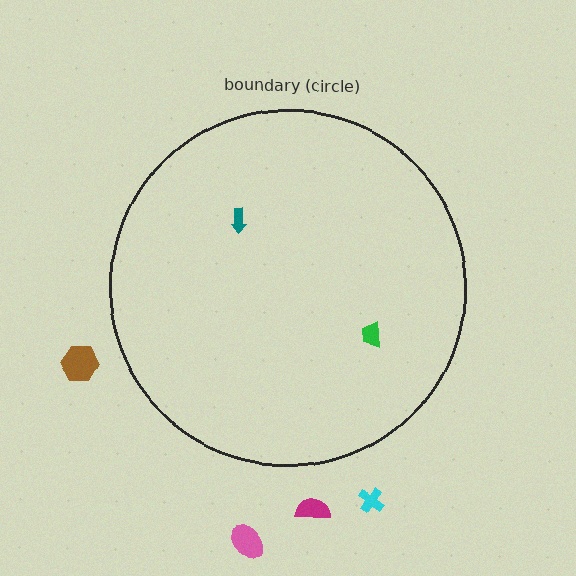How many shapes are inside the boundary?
2 inside, 4 outside.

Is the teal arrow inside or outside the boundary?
Inside.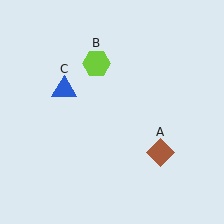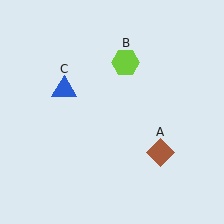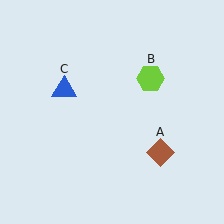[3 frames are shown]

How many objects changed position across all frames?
1 object changed position: lime hexagon (object B).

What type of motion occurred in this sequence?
The lime hexagon (object B) rotated clockwise around the center of the scene.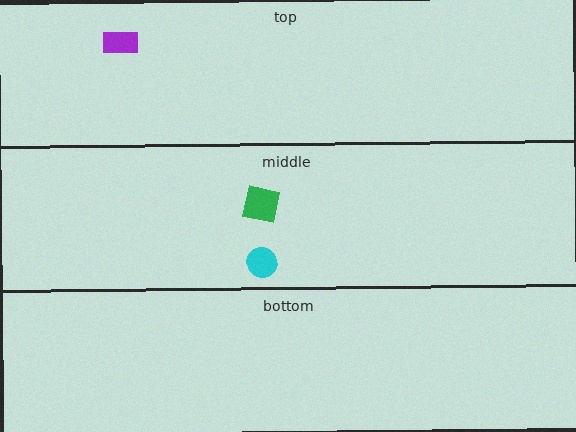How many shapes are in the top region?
1.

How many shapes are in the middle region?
2.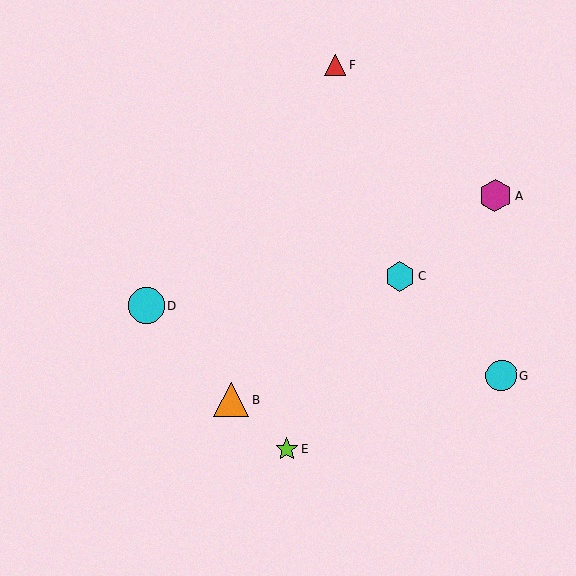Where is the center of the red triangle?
The center of the red triangle is at (336, 65).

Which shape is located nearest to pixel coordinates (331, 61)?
The red triangle (labeled F) at (336, 65) is nearest to that location.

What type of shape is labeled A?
Shape A is a magenta hexagon.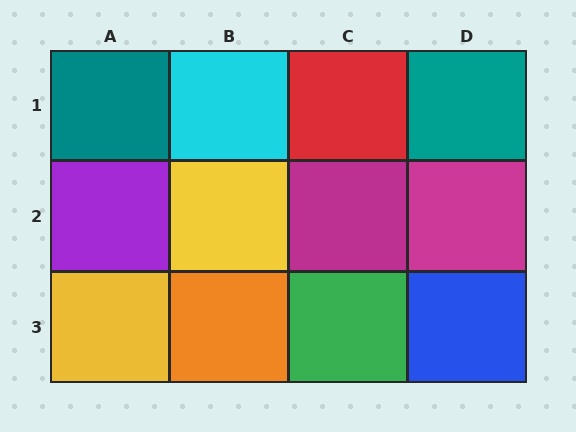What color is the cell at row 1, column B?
Cyan.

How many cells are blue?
1 cell is blue.